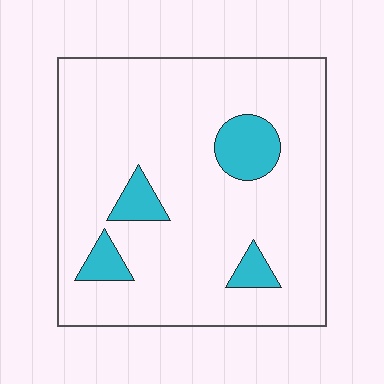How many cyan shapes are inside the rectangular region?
4.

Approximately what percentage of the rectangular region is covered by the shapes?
Approximately 10%.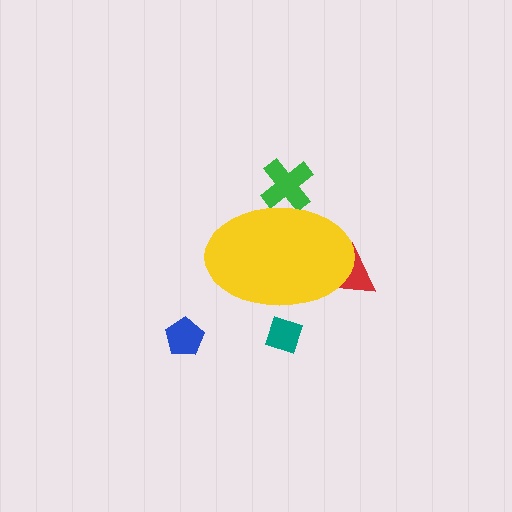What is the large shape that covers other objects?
A yellow ellipse.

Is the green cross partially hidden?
Yes, the green cross is partially hidden behind the yellow ellipse.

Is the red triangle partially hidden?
Yes, the red triangle is partially hidden behind the yellow ellipse.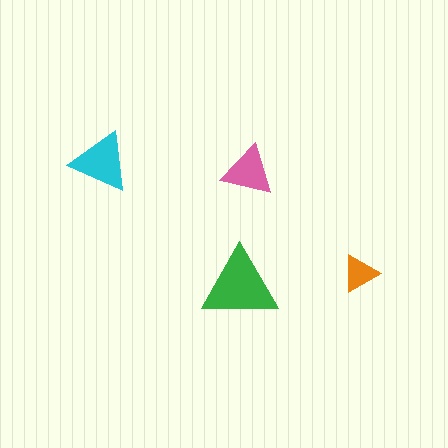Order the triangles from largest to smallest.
the green one, the cyan one, the pink one, the orange one.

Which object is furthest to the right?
The orange triangle is rightmost.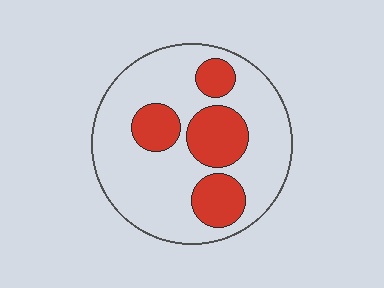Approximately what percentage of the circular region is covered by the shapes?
Approximately 25%.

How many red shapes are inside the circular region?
4.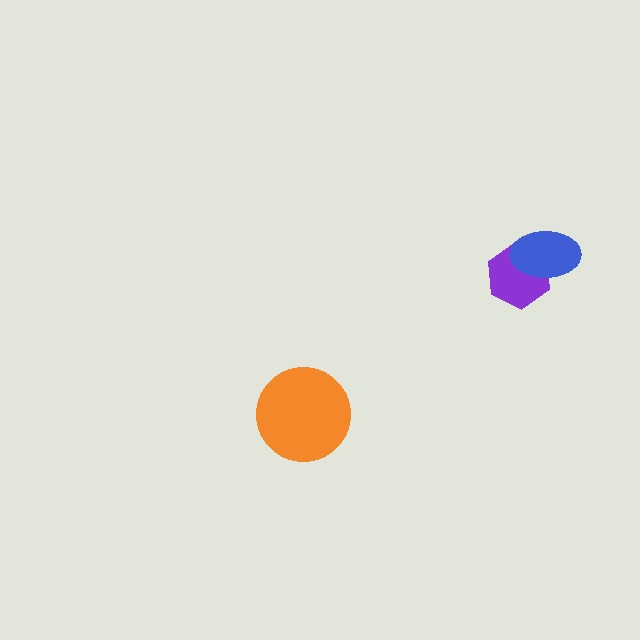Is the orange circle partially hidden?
No, no other shape covers it.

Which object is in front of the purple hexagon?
The blue ellipse is in front of the purple hexagon.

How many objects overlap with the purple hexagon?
1 object overlaps with the purple hexagon.